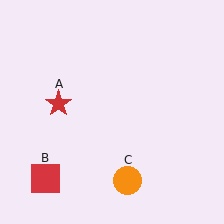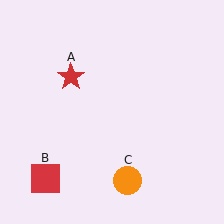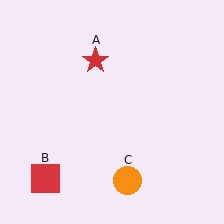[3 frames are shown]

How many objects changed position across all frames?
1 object changed position: red star (object A).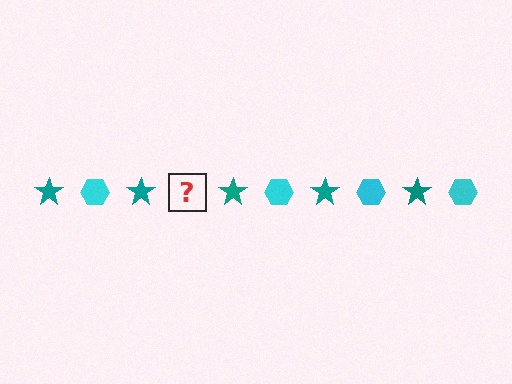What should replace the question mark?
The question mark should be replaced with a cyan hexagon.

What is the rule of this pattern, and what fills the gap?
The rule is that the pattern alternates between teal star and cyan hexagon. The gap should be filled with a cyan hexagon.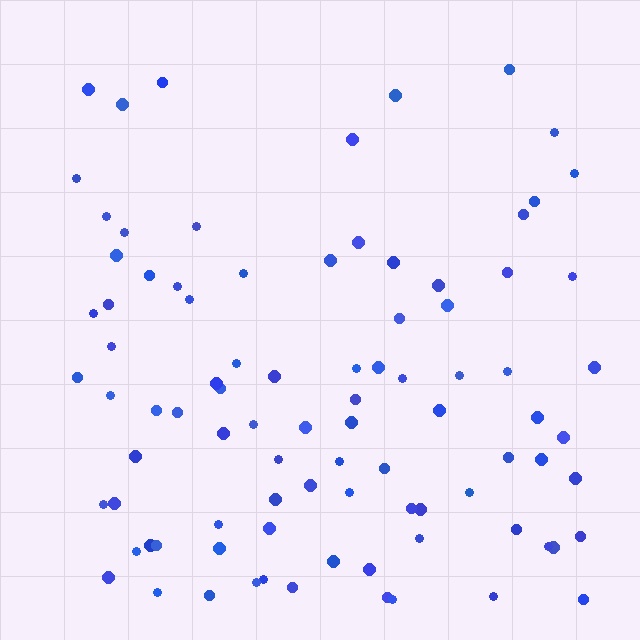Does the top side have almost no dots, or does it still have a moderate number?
Still a moderate number, just noticeably fewer than the bottom.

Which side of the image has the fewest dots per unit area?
The top.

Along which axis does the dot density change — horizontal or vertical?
Vertical.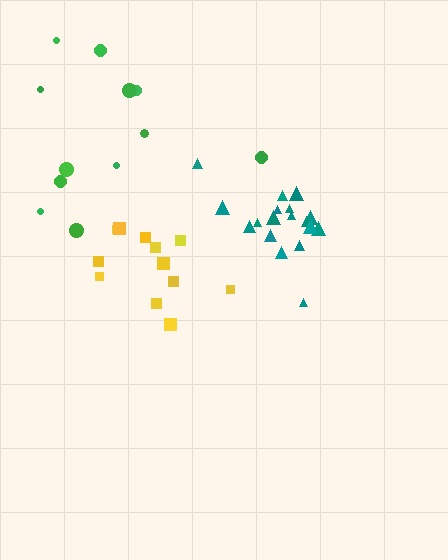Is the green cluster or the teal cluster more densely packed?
Teal.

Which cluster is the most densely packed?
Yellow.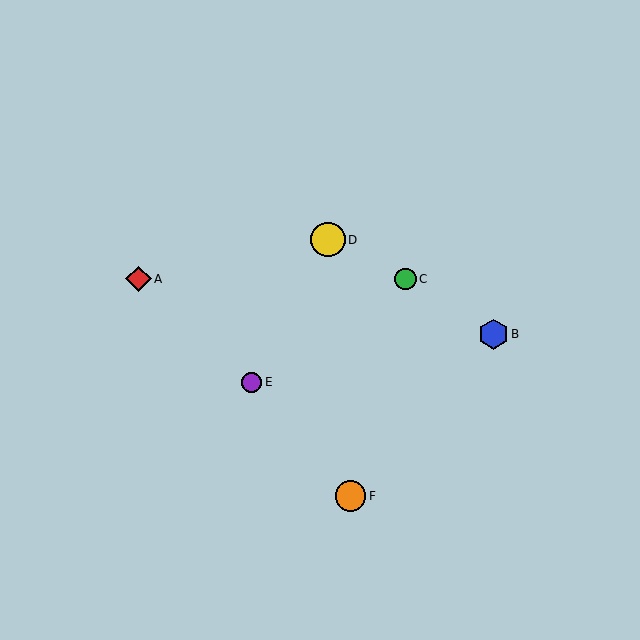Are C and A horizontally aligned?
Yes, both are at y≈279.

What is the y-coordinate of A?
Object A is at y≈279.